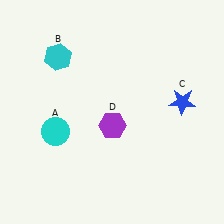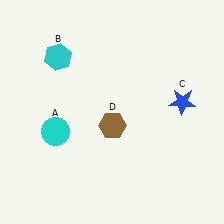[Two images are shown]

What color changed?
The hexagon (D) changed from purple in Image 1 to brown in Image 2.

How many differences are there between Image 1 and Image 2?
There is 1 difference between the two images.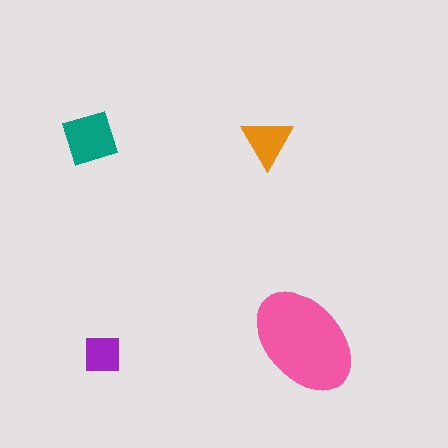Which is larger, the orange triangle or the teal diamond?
The teal diamond.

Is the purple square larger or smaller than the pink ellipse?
Smaller.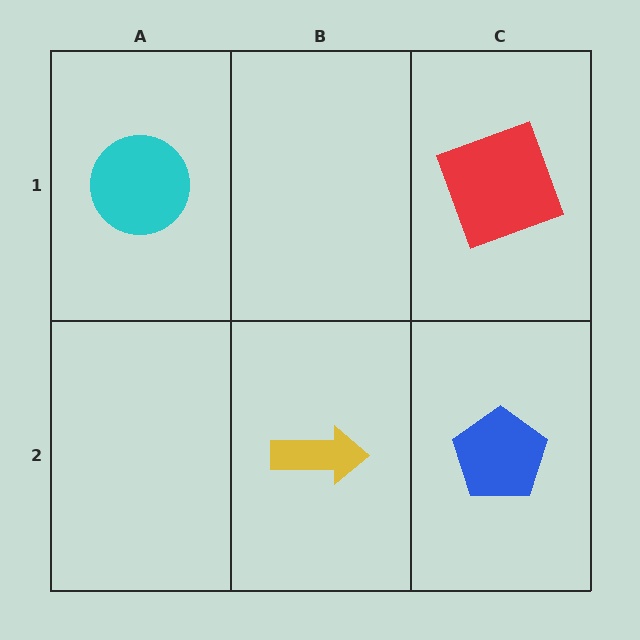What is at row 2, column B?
A yellow arrow.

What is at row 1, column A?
A cyan circle.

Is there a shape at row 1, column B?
No, that cell is empty.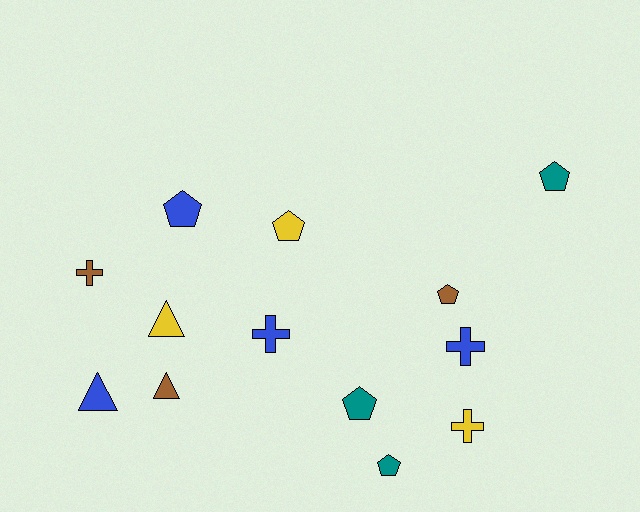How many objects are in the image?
There are 13 objects.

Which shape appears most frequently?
Pentagon, with 6 objects.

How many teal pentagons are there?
There are 3 teal pentagons.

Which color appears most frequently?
Blue, with 4 objects.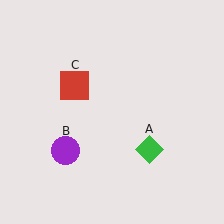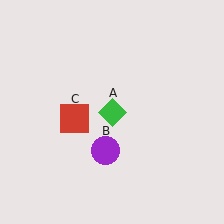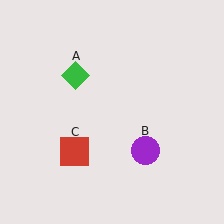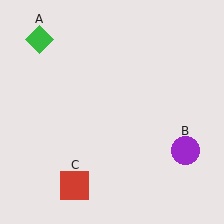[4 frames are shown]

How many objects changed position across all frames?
3 objects changed position: green diamond (object A), purple circle (object B), red square (object C).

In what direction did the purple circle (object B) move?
The purple circle (object B) moved right.